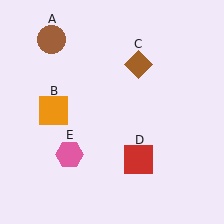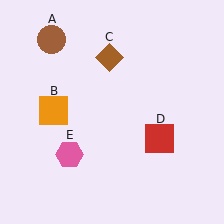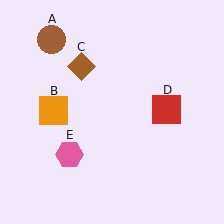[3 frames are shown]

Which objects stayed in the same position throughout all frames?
Brown circle (object A) and orange square (object B) and pink hexagon (object E) remained stationary.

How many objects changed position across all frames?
2 objects changed position: brown diamond (object C), red square (object D).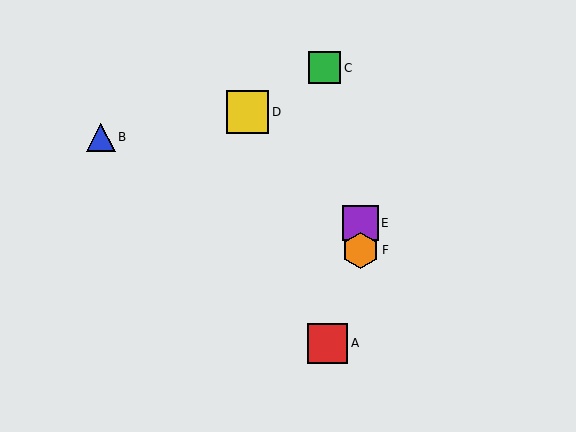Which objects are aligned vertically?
Objects E, F are aligned vertically.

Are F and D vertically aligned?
No, F is at x≈361 and D is at x≈247.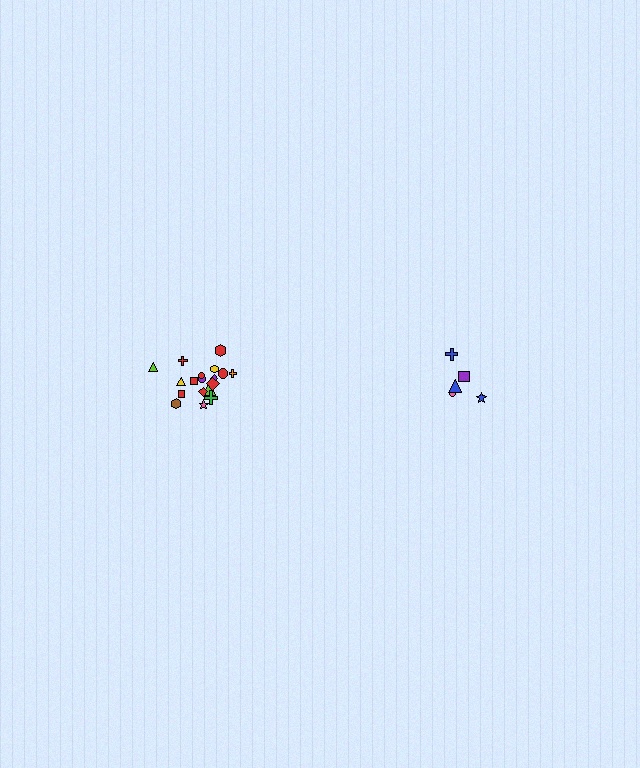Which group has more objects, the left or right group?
The left group.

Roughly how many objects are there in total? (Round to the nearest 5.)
Roughly 25 objects in total.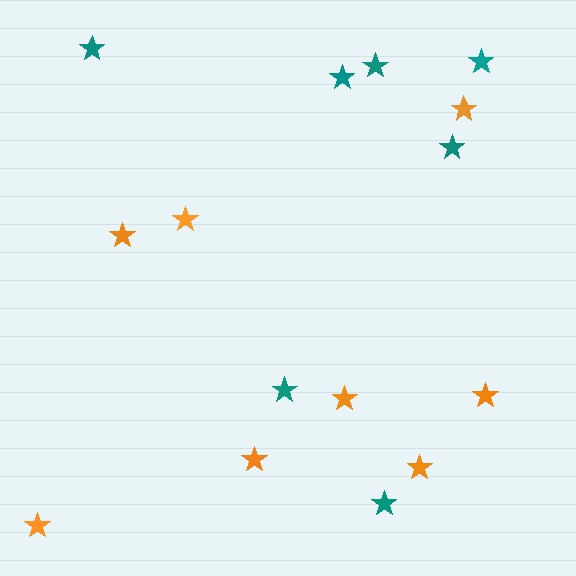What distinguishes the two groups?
There are 2 groups: one group of orange stars (8) and one group of teal stars (7).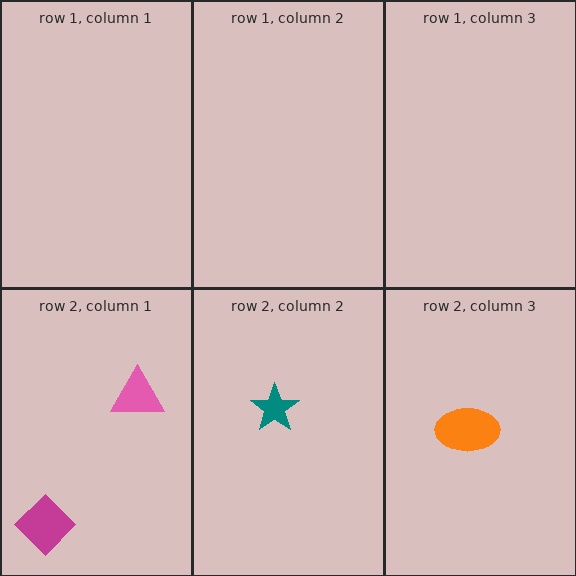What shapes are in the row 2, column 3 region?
The orange ellipse.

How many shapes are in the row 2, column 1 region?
2.